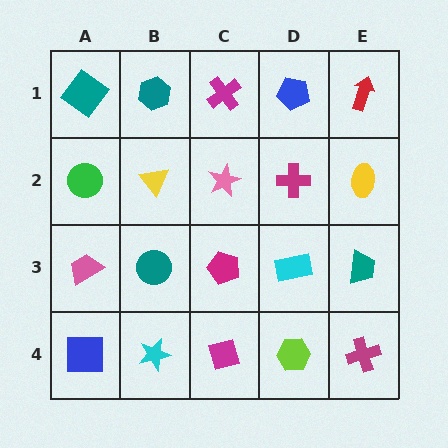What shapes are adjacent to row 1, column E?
A yellow ellipse (row 2, column E), a blue pentagon (row 1, column D).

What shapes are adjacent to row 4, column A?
A pink trapezoid (row 3, column A), a cyan star (row 4, column B).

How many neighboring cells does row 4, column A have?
2.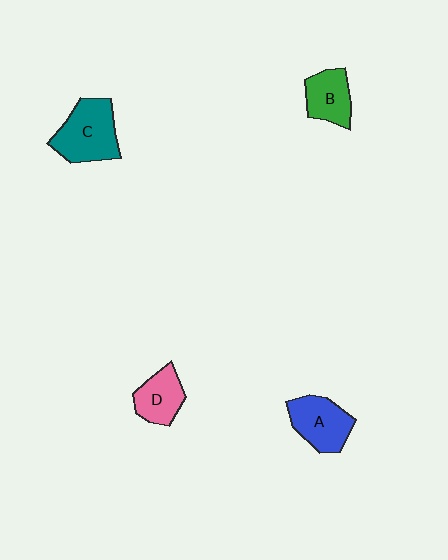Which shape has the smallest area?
Shape D (pink).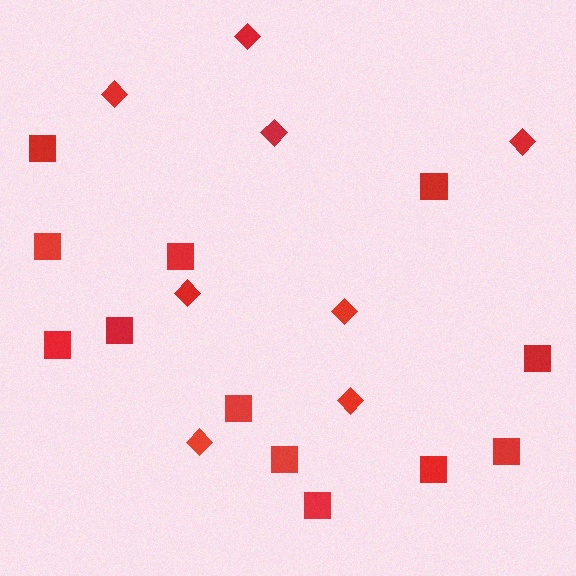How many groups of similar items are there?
There are 2 groups: one group of squares (12) and one group of diamonds (8).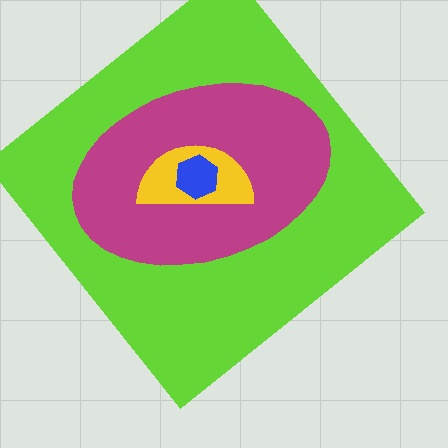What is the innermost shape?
The blue hexagon.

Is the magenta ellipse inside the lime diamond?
Yes.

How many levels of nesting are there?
4.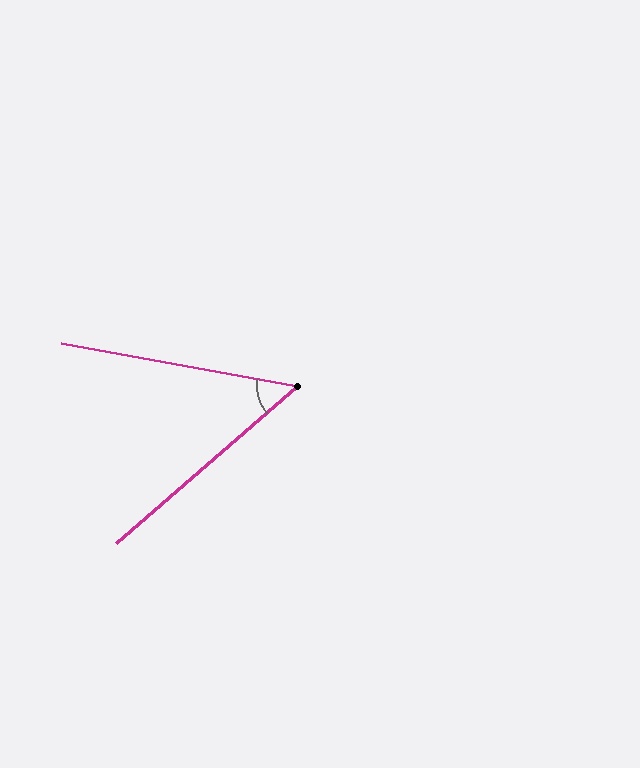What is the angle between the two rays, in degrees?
Approximately 51 degrees.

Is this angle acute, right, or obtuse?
It is acute.